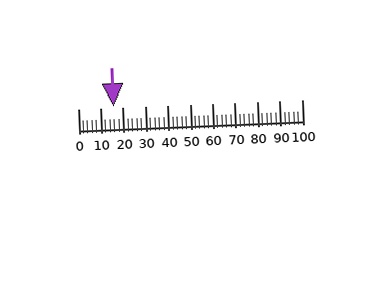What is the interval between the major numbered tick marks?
The major tick marks are spaced 10 units apart.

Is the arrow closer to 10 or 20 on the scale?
The arrow is closer to 20.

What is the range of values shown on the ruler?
The ruler shows values from 0 to 100.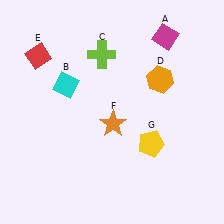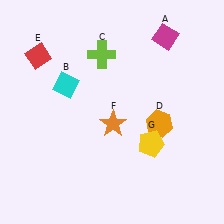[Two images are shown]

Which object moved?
The orange hexagon (D) moved down.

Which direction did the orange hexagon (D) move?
The orange hexagon (D) moved down.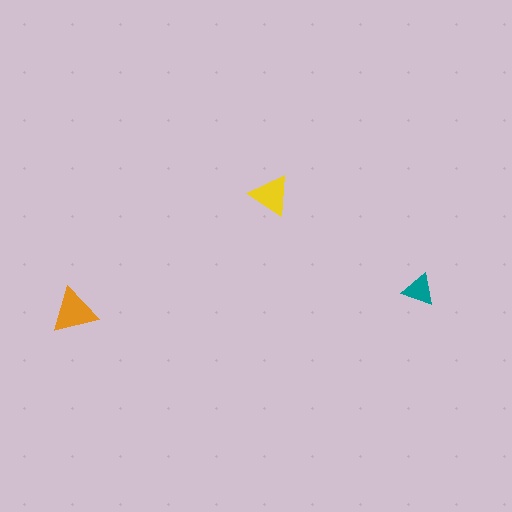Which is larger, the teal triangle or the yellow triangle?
The yellow one.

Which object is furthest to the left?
The orange triangle is leftmost.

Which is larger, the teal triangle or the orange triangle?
The orange one.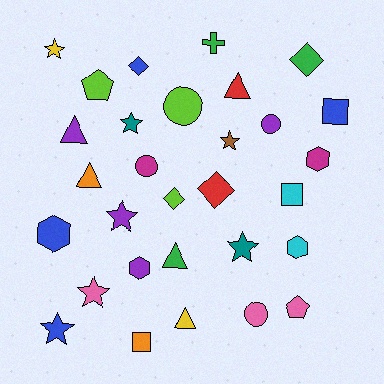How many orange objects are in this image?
There are 2 orange objects.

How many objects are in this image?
There are 30 objects.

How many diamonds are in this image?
There are 4 diamonds.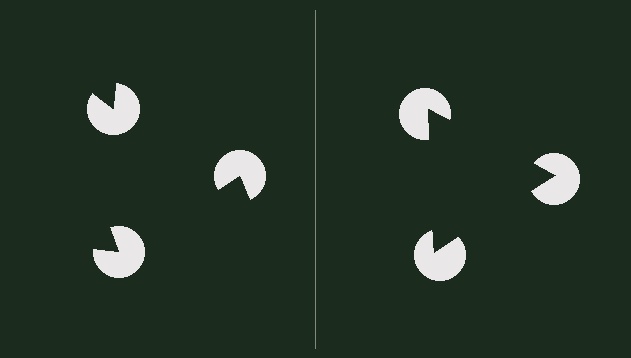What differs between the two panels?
The pac-man discs are positioned identically on both sides; only the wedge orientations differ. On the right they align to a triangle; on the left they are misaligned.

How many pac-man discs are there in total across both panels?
6 — 3 on each side.